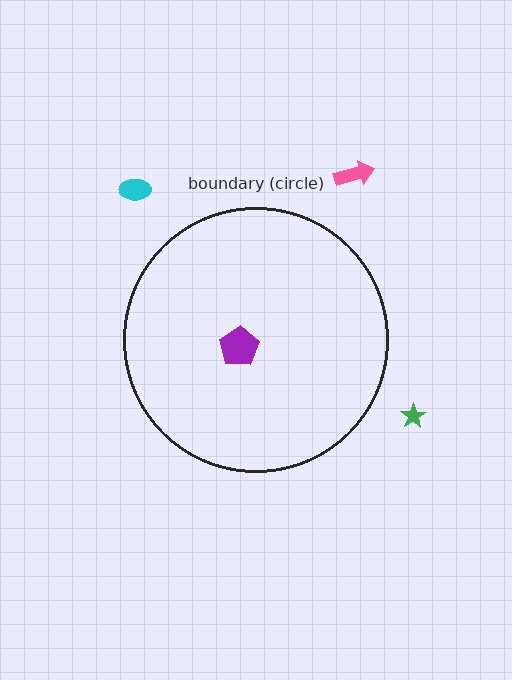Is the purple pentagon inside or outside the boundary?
Inside.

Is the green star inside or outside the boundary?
Outside.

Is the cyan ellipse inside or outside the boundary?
Outside.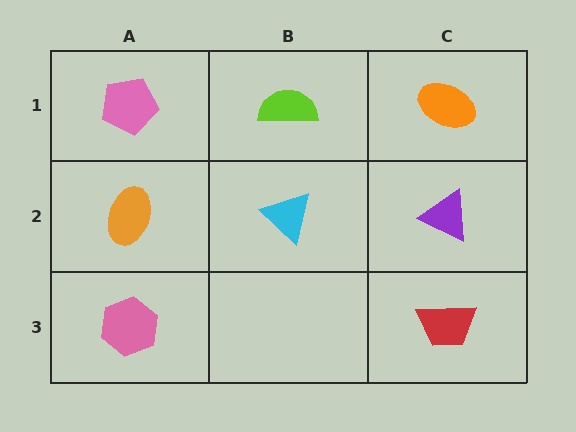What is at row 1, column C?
An orange ellipse.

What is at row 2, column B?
A cyan triangle.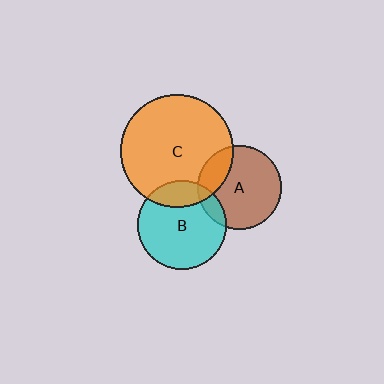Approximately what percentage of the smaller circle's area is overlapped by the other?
Approximately 20%.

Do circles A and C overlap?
Yes.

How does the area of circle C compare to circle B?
Approximately 1.6 times.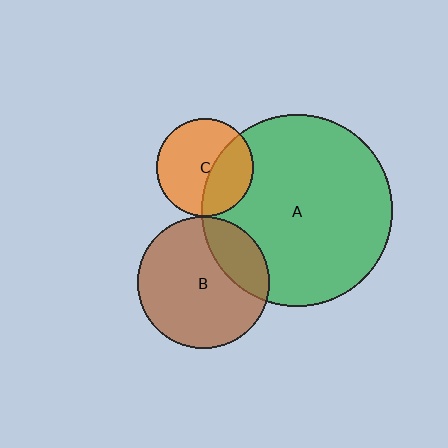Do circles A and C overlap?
Yes.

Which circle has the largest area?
Circle A (green).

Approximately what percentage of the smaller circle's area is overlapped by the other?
Approximately 35%.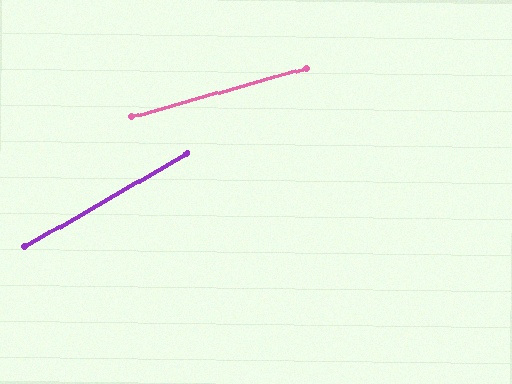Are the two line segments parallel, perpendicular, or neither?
Neither parallel nor perpendicular — they differ by about 14°.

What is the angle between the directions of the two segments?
Approximately 14 degrees.